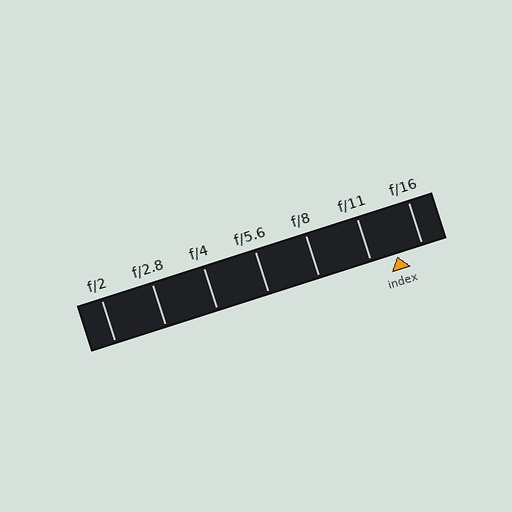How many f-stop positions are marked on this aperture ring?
There are 7 f-stop positions marked.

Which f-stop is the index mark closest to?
The index mark is closest to f/16.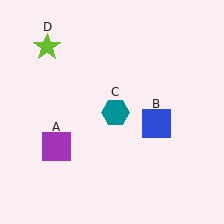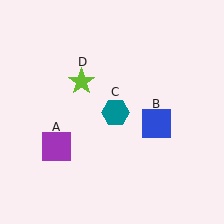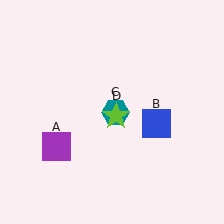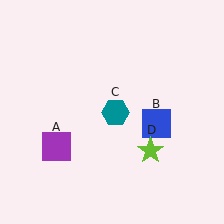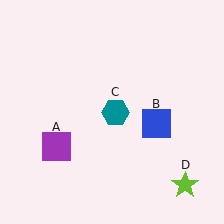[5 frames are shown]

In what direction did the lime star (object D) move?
The lime star (object D) moved down and to the right.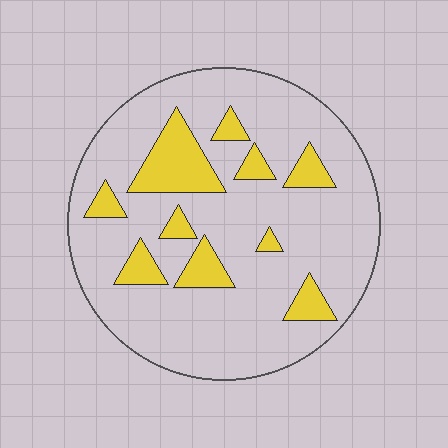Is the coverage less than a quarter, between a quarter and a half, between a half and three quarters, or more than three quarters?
Less than a quarter.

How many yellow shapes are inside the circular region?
10.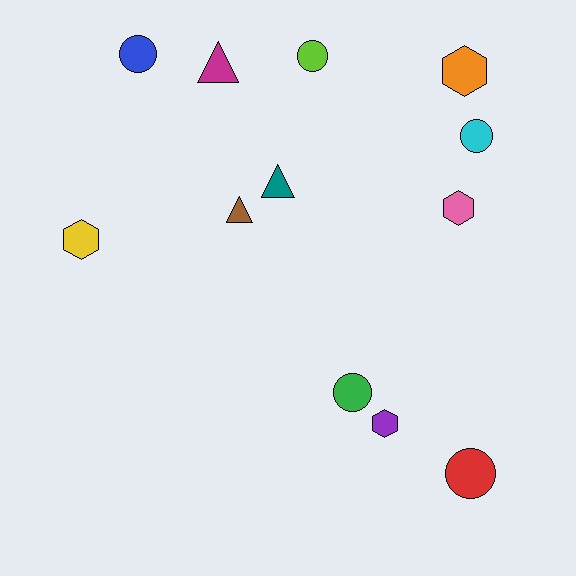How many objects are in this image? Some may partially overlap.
There are 12 objects.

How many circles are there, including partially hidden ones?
There are 5 circles.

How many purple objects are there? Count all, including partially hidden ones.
There is 1 purple object.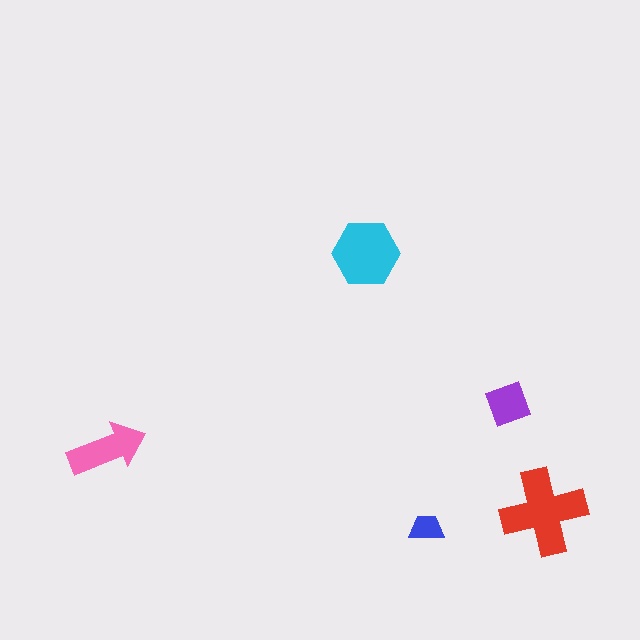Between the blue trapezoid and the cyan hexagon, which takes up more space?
The cyan hexagon.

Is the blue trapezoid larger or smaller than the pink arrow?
Smaller.